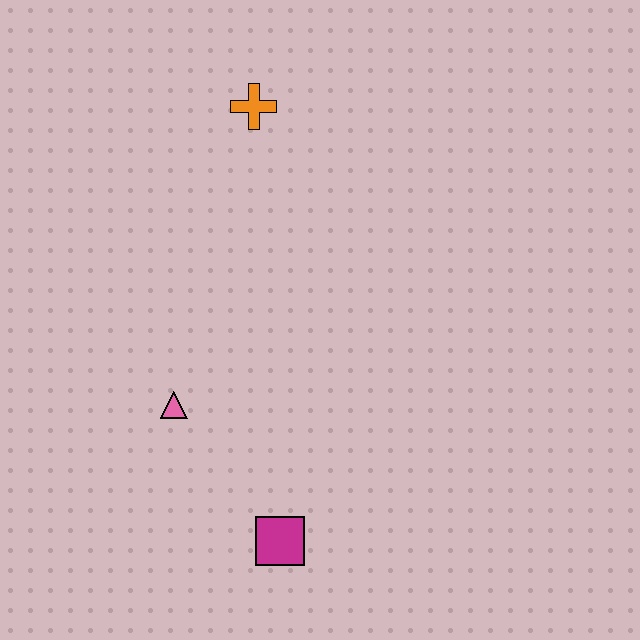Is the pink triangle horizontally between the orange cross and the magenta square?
No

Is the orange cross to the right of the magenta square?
No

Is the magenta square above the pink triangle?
No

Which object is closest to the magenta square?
The pink triangle is closest to the magenta square.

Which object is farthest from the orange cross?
The magenta square is farthest from the orange cross.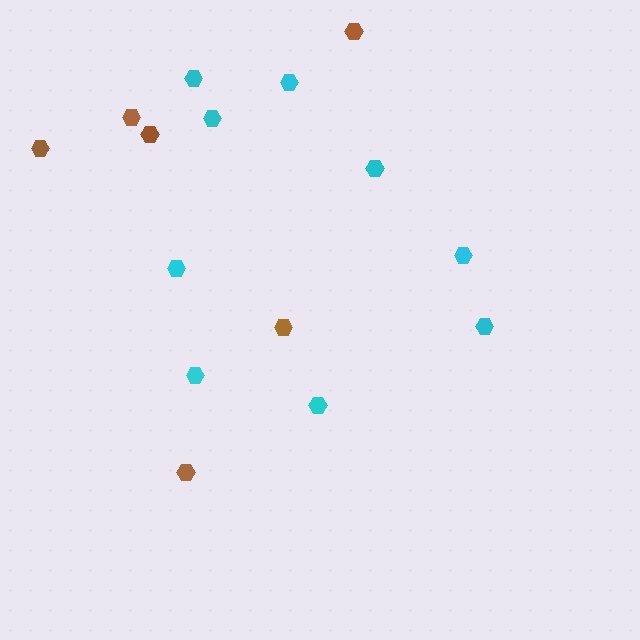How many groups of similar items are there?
There are 2 groups: one group of brown hexagons (6) and one group of cyan hexagons (9).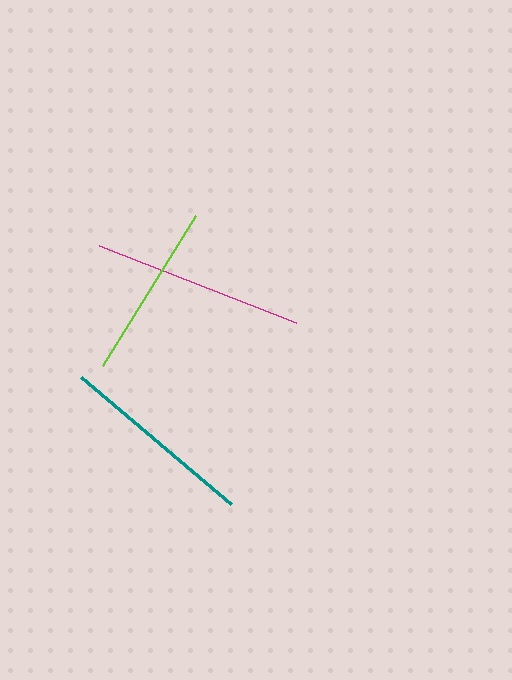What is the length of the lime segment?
The lime segment is approximately 177 pixels long.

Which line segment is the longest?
The magenta line is the longest at approximately 211 pixels.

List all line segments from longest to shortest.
From longest to shortest: magenta, teal, lime.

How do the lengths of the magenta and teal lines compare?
The magenta and teal lines are approximately the same length.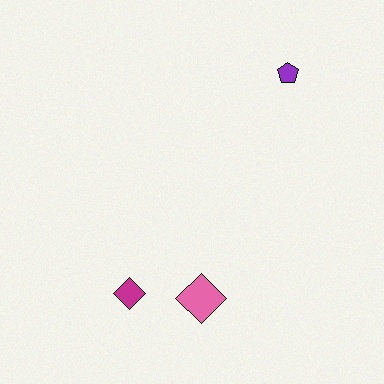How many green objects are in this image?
There are no green objects.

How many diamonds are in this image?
There are 2 diamonds.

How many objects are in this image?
There are 3 objects.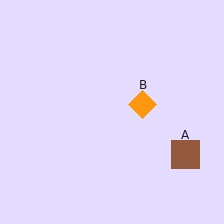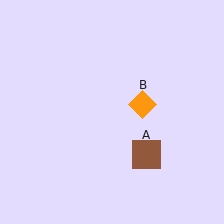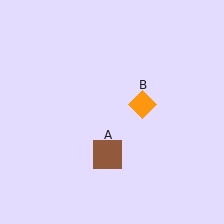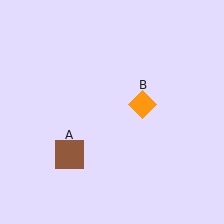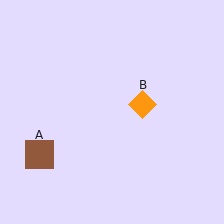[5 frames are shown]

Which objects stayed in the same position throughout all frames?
Orange diamond (object B) remained stationary.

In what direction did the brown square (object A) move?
The brown square (object A) moved left.